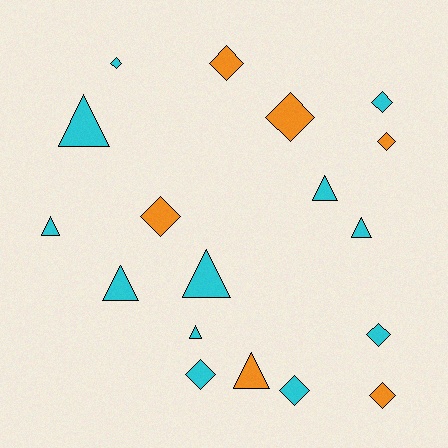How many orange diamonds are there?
There are 5 orange diamonds.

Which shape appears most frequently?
Diamond, with 10 objects.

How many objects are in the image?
There are 18 objects.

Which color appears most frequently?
Cyan, with 12 objects.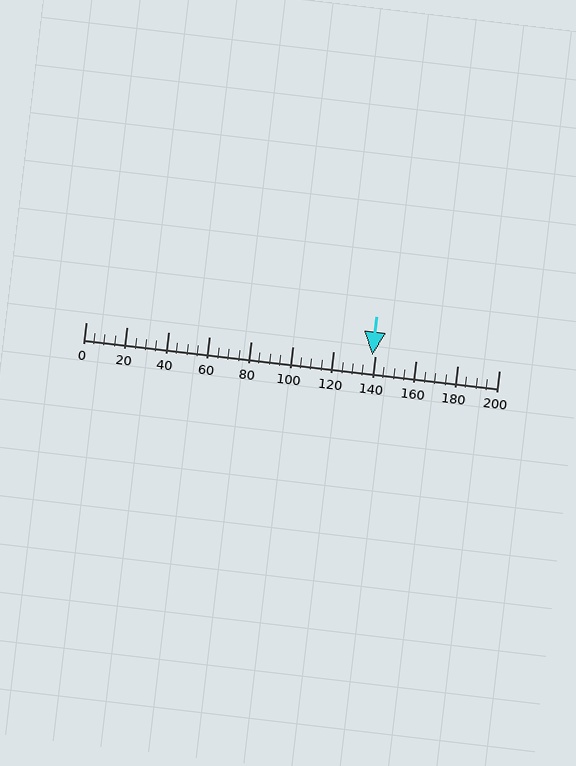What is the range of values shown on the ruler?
The ruler shows values from 0 to 200.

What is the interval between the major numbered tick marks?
The major tick marks are spaced 20 units apart.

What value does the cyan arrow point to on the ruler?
The cyan arrow points to approximately 139.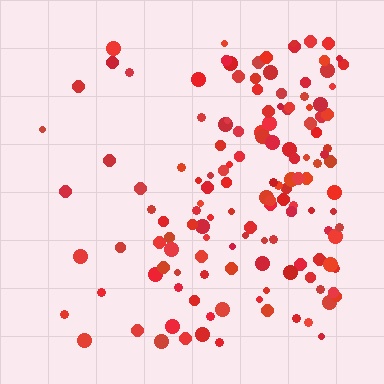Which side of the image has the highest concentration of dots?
The right.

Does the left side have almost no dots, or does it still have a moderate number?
Still a moderate number, just noticeably fewer than the right.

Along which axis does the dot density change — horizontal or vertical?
Horizontal.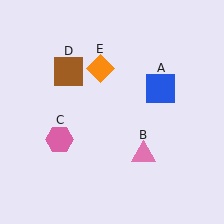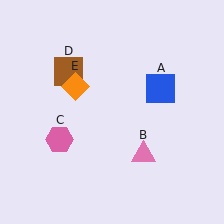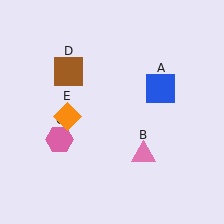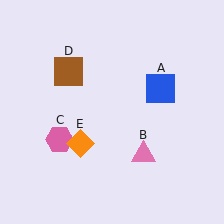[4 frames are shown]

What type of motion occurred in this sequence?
The orange diamond (object E) rotated counterclockwise around the center of the scene.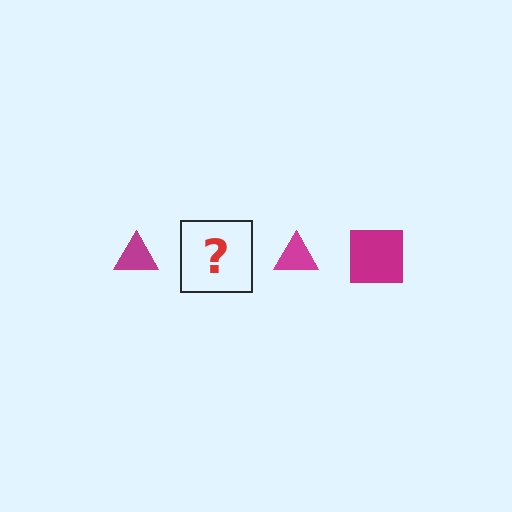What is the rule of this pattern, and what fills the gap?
The rule is that the pattern cycles through triangle, square shapes in magenta. The gap should be filled with a magenta square.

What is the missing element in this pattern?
The missing element is a magenta square.